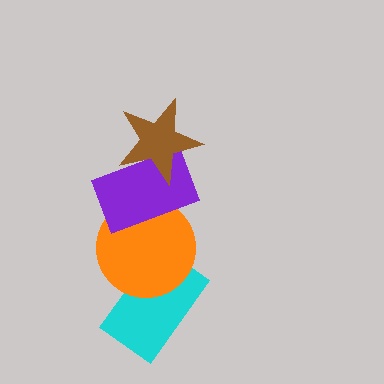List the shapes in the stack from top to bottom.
From top to bottom: the brown star, the purple rectangle, the orange circle, the cyan rectangle.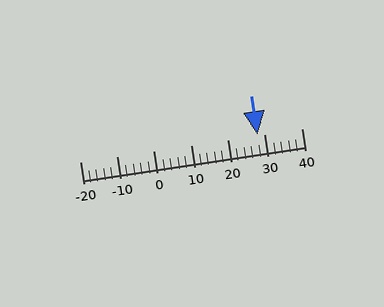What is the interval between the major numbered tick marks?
The major tick marks are spaced 10 units apart.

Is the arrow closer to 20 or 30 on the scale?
The arrow is closer to 30.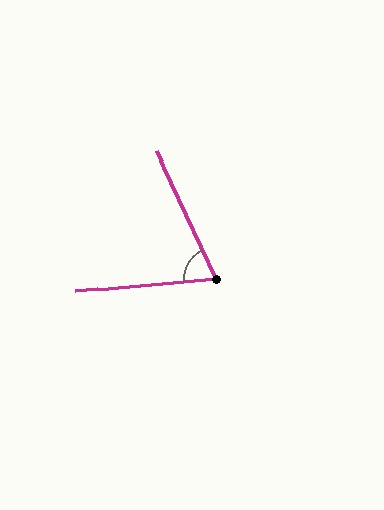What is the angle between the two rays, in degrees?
Approximately 70 degrees.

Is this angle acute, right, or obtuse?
It is acute.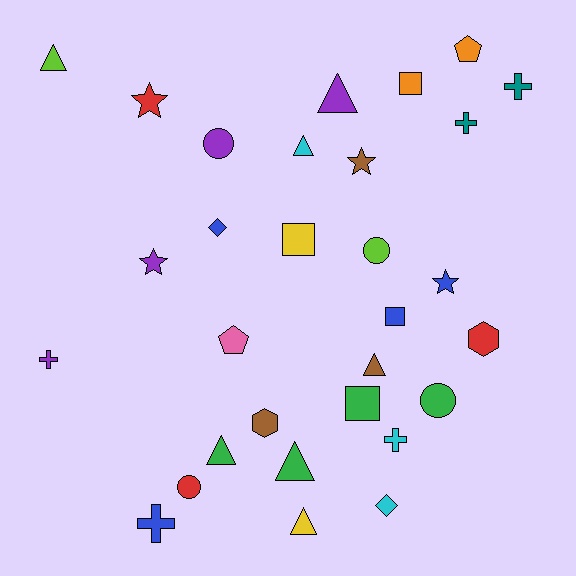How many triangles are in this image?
There are 7 triangles.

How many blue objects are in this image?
There are 4 blue objects.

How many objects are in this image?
There are 30 objects.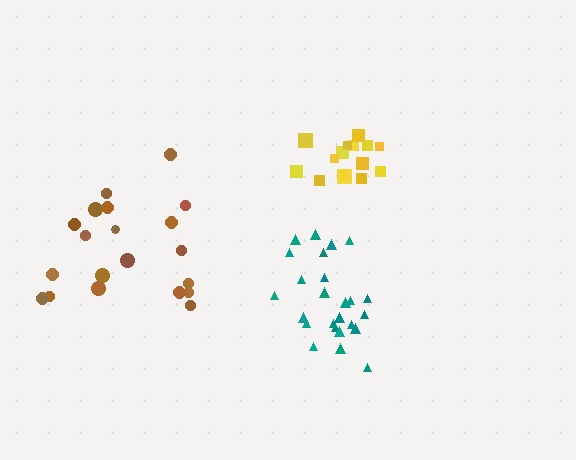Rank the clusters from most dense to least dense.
yellow, teal, brown.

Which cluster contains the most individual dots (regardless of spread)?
Teal (25).